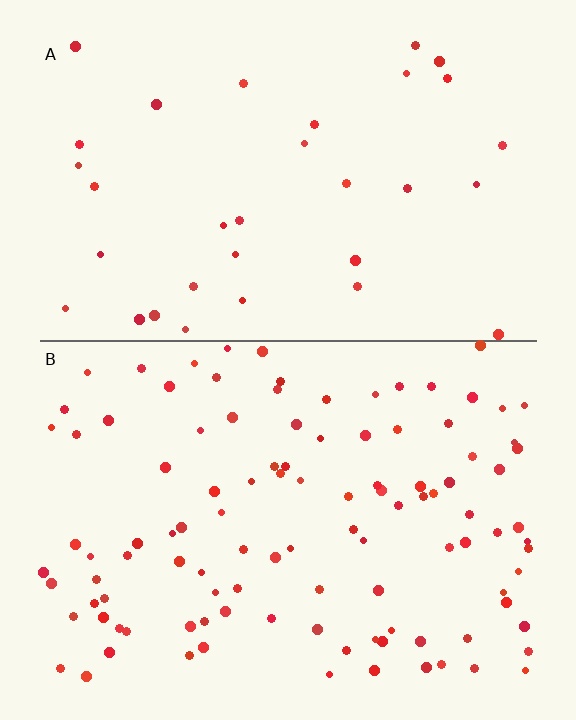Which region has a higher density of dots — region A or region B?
B (the bottom).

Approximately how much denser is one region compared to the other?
Approximately 3.3× — region B over region A.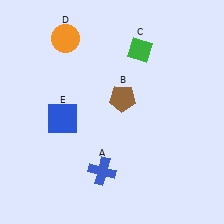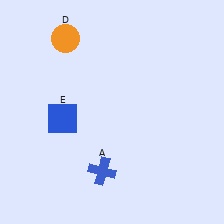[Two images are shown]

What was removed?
The brown pentagon (B), the green diamond (C) were removed in Image 2.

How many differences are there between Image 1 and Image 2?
There are 2 differences between the two images.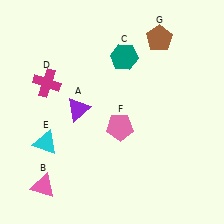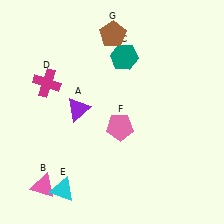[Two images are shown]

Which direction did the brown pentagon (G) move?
The brown pentagon (G) moved left.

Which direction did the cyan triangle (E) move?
The cyan triangle (E) moved down.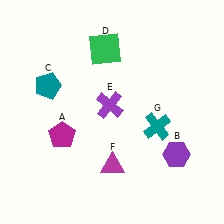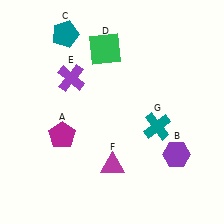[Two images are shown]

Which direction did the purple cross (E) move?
The purple cross (E) moved left.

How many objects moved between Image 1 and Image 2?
2 objects moved between the two images.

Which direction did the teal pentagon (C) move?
The teal pentagon (C) moved up.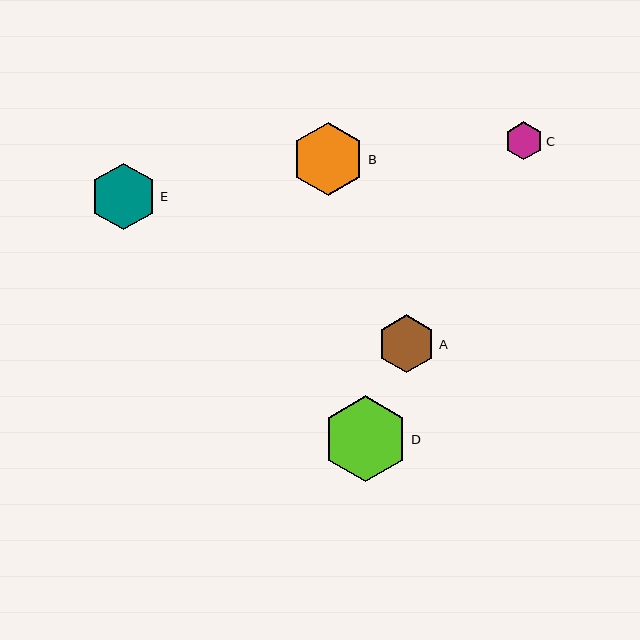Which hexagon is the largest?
Hexagon D is the largest with a size of approximately 85 pixels.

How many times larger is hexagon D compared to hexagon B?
Hexagon D is approximately 1.2 times the size of hexagon B.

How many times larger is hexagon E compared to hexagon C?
Hexagon E is approximately 1.7 times the size of hexagon C.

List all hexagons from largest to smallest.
From largest to smallest: D, B, E, A, C.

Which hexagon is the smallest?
Hexagon C is the smallest with a size of approximately 38 pixels.